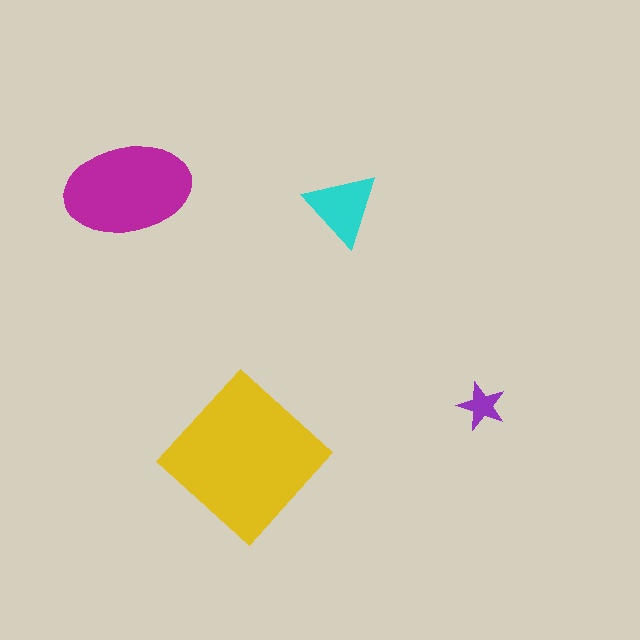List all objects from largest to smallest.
The yellow diamond, the magenta ellipse, the cyan triangle, the purple star.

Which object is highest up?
The magenta ellipse is topmost.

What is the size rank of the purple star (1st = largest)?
4th.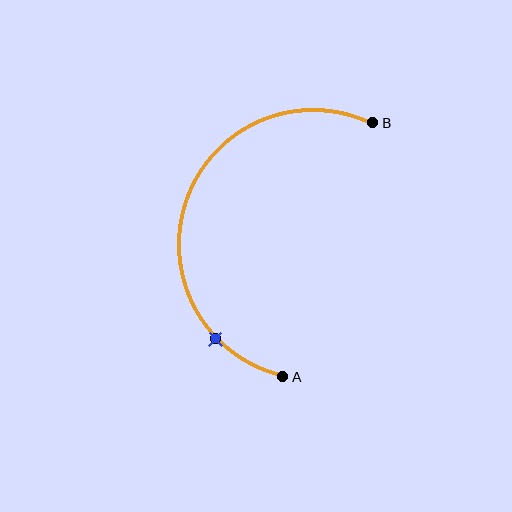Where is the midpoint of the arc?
The arc midpoint is the point on the curve farthest from the straight line joining A and B. It sits to the left of that line.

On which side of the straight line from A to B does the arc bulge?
The arc bulges to the left of the straight line connecting A and B.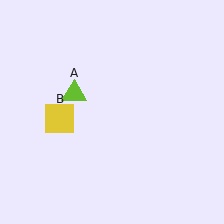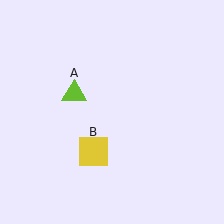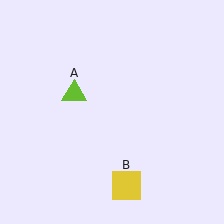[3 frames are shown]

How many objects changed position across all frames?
1 object changed position: yellow square (object B).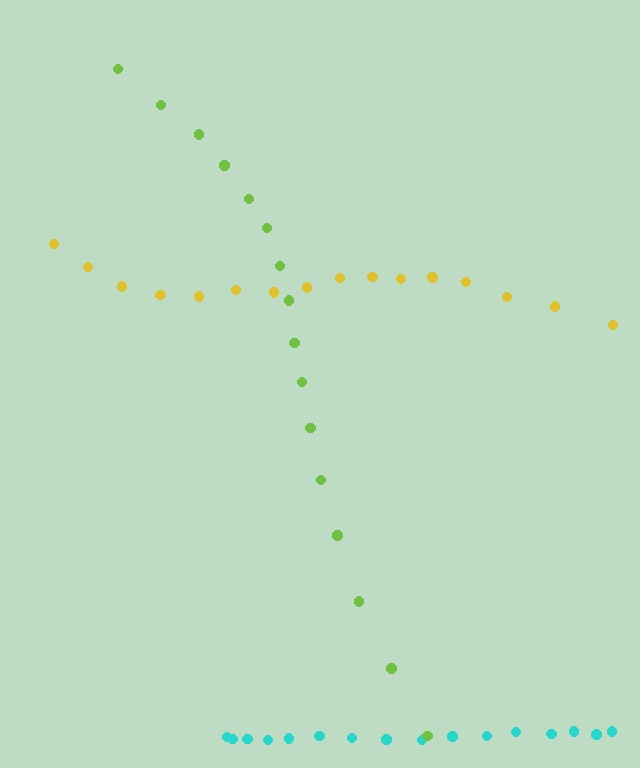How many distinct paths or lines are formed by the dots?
There are 3 distinct paths.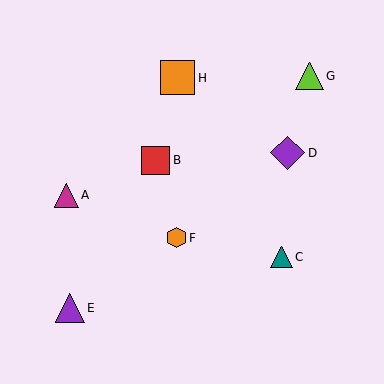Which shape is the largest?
The orange square (labeled H) is the largest.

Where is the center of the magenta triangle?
The center of the magenta triangle is at (66, 195).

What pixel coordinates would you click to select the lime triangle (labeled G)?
Click at (310, 76) to select the lime triangle G.